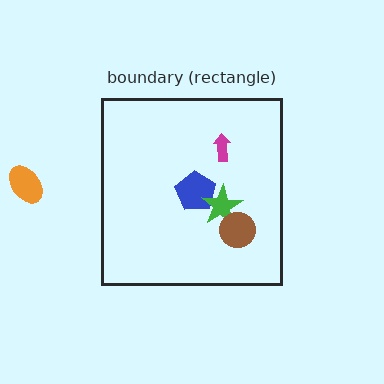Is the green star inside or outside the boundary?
Inside.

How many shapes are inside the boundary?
4 inside, 1 outside.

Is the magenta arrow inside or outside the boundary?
Inside.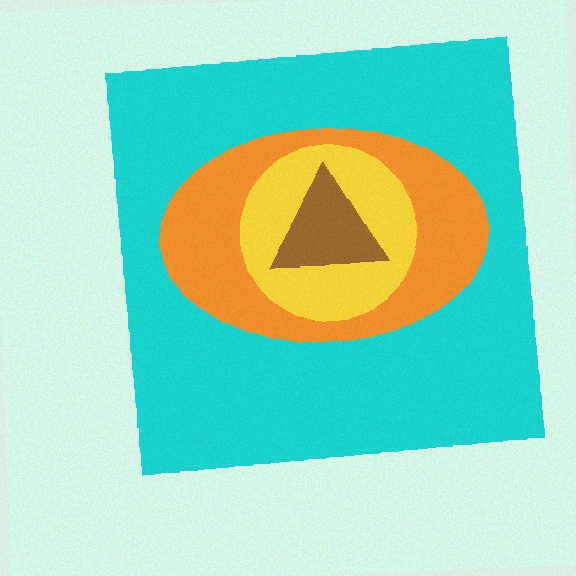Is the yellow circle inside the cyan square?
Yes.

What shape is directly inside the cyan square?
The orange ellipse.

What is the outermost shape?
The cyan square.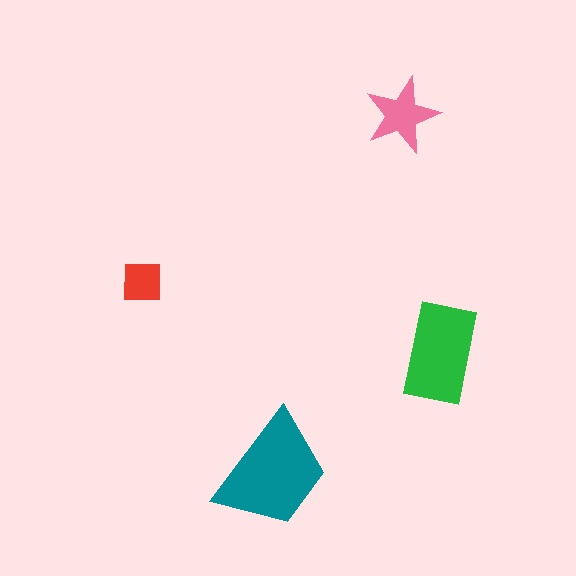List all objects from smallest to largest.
The red square, the pink star, the green rectangle, the teal trapezoid.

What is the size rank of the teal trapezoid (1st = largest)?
1st.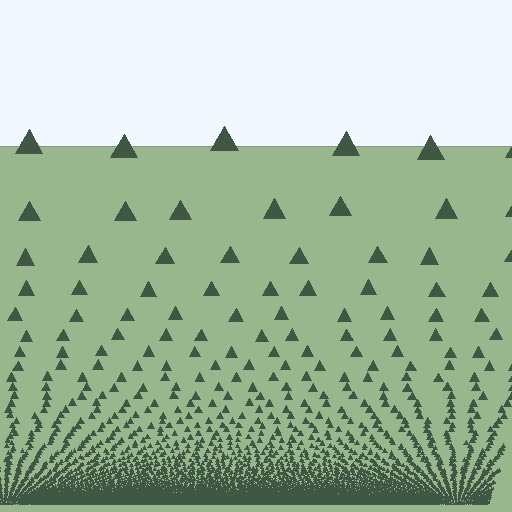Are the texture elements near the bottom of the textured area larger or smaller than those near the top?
Smaller. The gradient is inverted — elements near the bottom are smaller and denser.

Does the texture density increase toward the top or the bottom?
Density increases toward the bottom.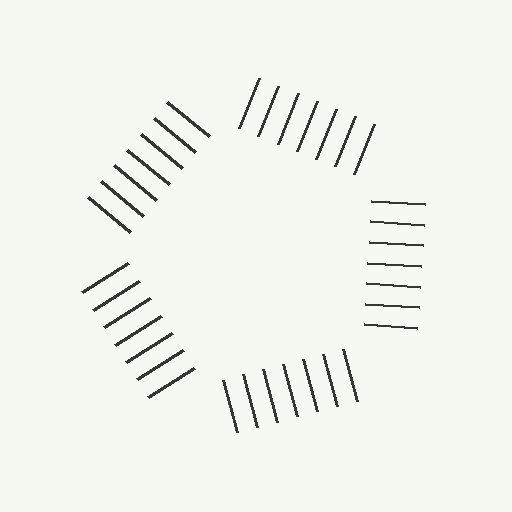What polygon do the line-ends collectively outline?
An illusory pentagon — the line segments terminate on its edges but no continuous stroke is drawn.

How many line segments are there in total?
35 — 7 along each of the 5 edges.